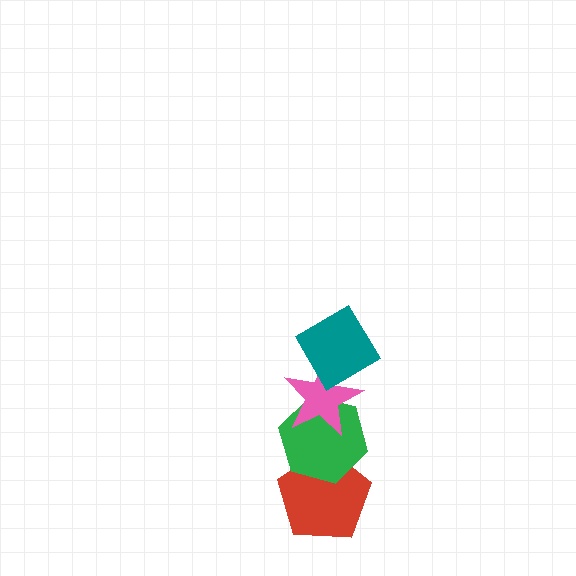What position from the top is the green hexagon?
The green hexagon is 3rd from the top.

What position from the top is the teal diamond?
The teal diamond is 1st from the top.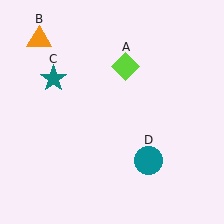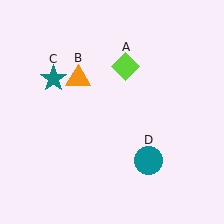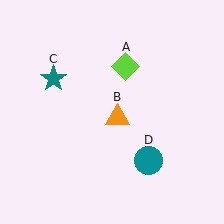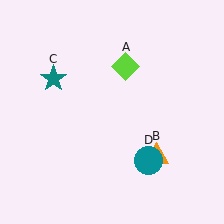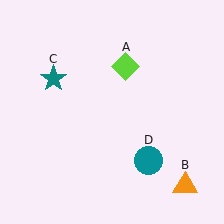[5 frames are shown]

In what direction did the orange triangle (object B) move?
The orange triangle (object B) moved down and to the right.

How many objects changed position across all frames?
1 object changed position: orange triangle (object B).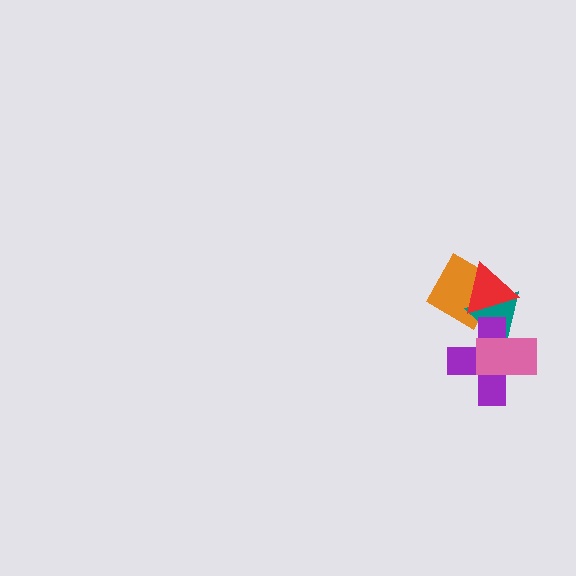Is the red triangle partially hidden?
No, no other shape covers it.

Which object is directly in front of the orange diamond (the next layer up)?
The teal triangle is directly in front of the orange diamond.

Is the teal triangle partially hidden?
Yes, it is partially covered by another shape.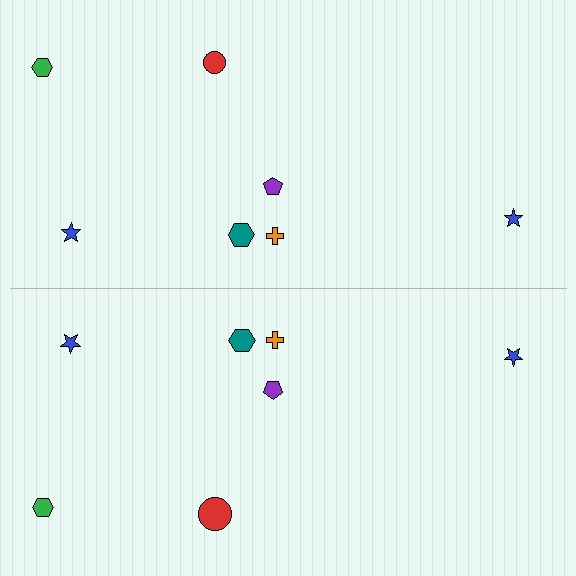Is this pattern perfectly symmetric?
No, the pattern is not perfectly symmetric. The red circle on the bottom side has a different size than its mirror counterpart.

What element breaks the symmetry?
The red circle on the bottom side has a different size than its mirror counterpart.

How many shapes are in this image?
There are 14 shapes in this image.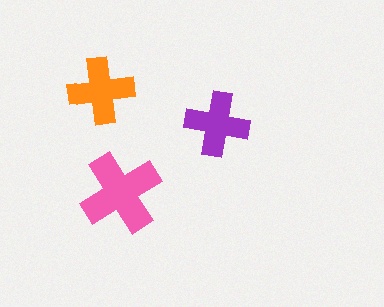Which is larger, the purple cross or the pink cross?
The pink one.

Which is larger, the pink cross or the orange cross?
The pink one.